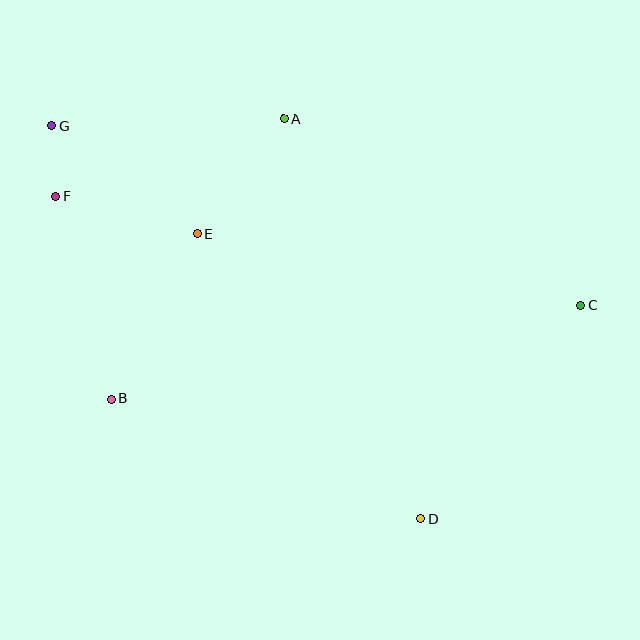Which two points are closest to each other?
Points F and G are closest to each other.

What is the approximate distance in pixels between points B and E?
The distance between B and E is approximately 187 pixels.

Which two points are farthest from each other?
Points C and G are farthest from each other.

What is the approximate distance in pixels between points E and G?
The distance between E and G is approximately 182 pixels.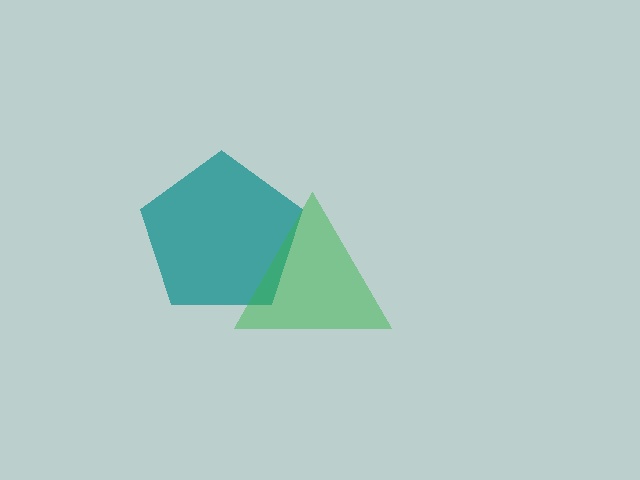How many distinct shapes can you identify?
There are 2 distinct shapes: a teal pentagon, a green triangle.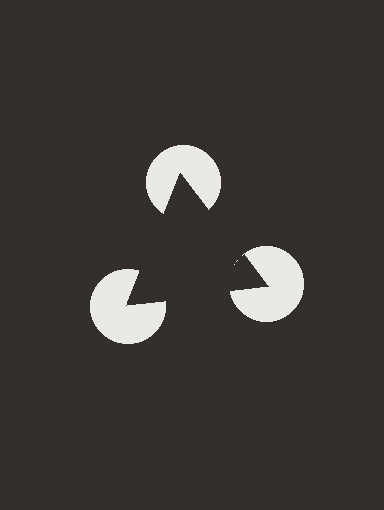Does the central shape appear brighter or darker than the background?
It typically appears slightly darker than the background, even though no actual brightness change is drawn.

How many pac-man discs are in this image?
There are 3 — one at each vertex of the illusory triangle.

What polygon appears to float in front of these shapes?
An illusory triangle — its edges are inferred from the aligned wedge cuts in the pac-man discs, not physically drawn.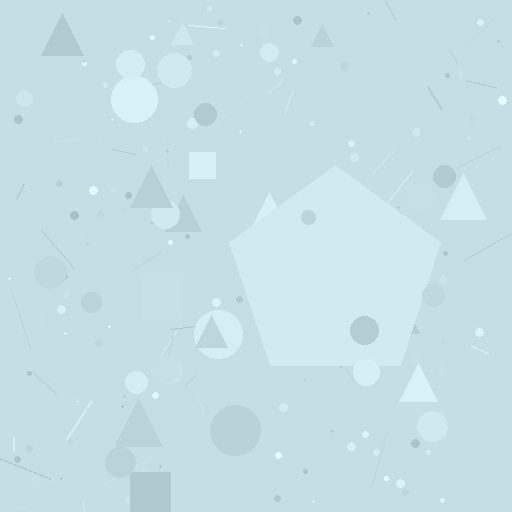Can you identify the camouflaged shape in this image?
The camouflaged shape is a pentagon.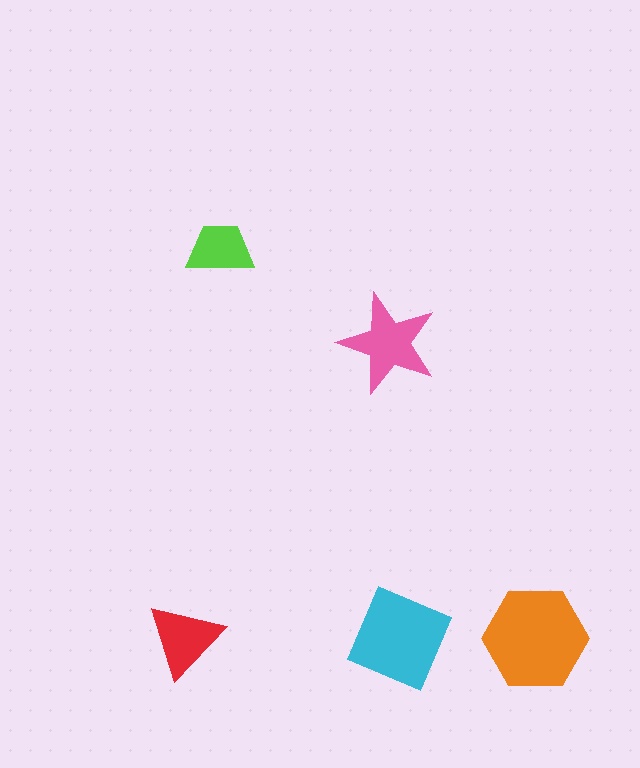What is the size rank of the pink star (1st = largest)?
3rd.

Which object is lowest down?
The red triangle is bottommost.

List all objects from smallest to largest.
The lime trapezoid, the red triangle, the pink star, the cyan diamond, the orange hexagon.